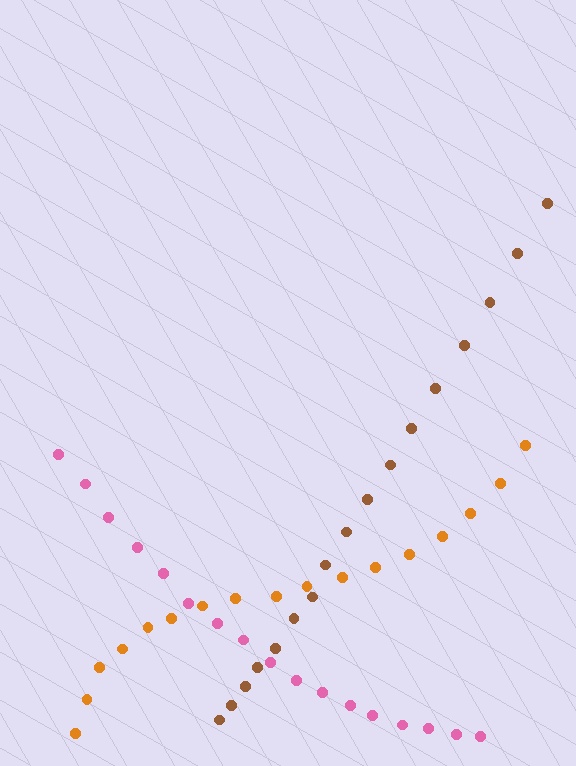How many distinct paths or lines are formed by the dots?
There are 3 distinct paths.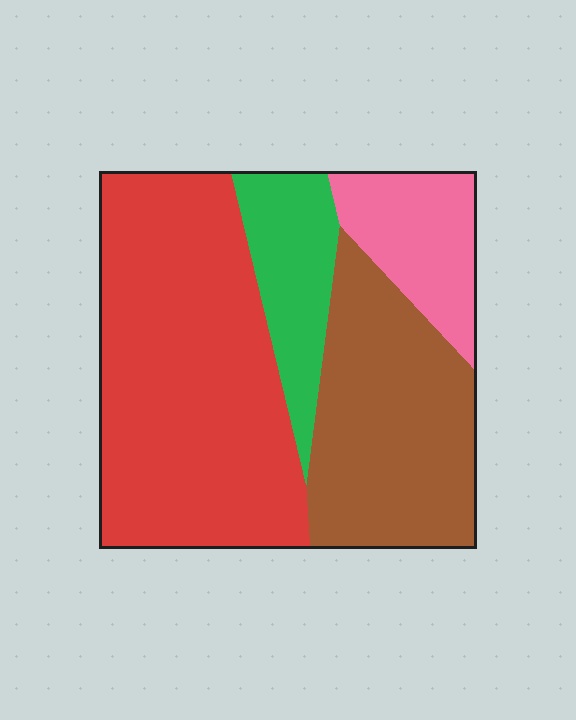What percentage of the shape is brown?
Brown takes up between a quarter and a half of the shape.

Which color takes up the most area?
Red, at roughly 45%.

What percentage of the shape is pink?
Pink takes up less than a quarter of the shape.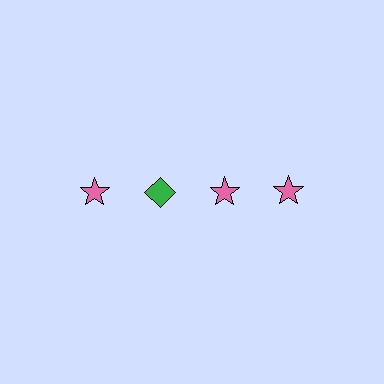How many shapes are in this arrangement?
There are 4 shapes arranged in a grid pattern.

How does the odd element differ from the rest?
It differs in both color (green instead of pink) and shape (diamond instead of star).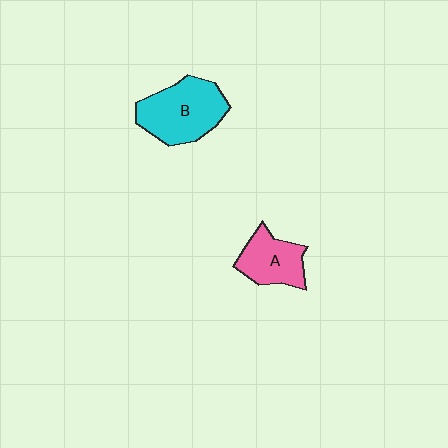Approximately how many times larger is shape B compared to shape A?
Approximately 1.5 times.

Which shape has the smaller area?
Shape A (pink).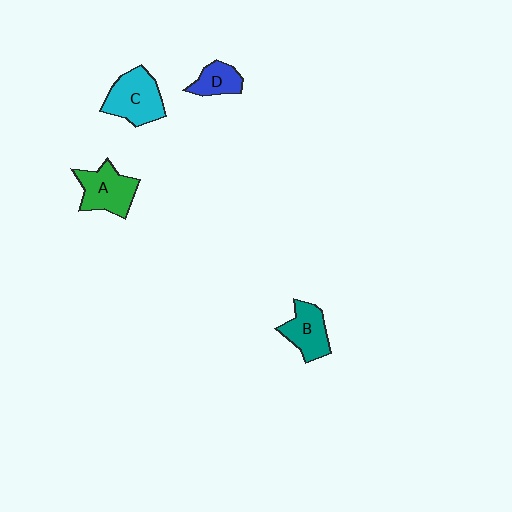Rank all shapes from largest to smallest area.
From largest to smallest: C (cyan), A (green), B (teal), D (blue).